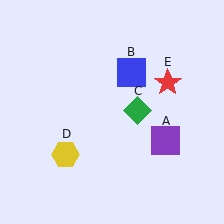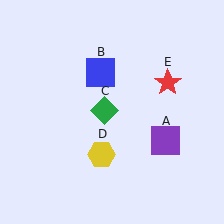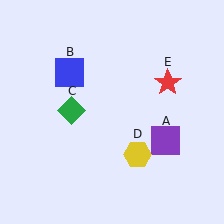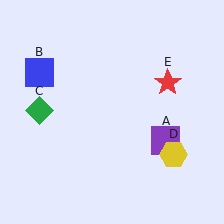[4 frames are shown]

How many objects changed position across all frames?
3 objects changed position: blue square (object B), green diamond (object C), yellow hexagon (object D).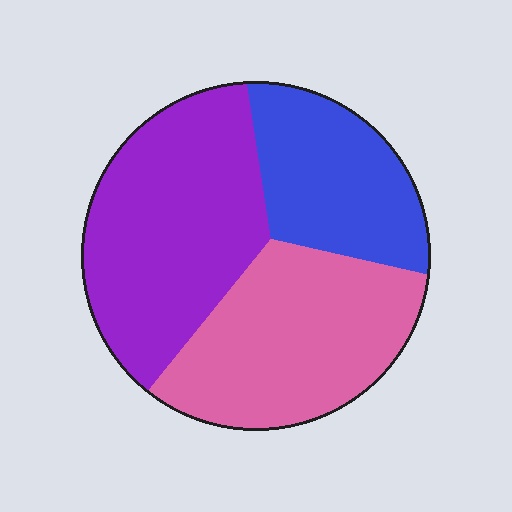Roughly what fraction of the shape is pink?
Pink takes up about three eighths (3/8) of the shape.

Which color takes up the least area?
Blue, at roughly 25%.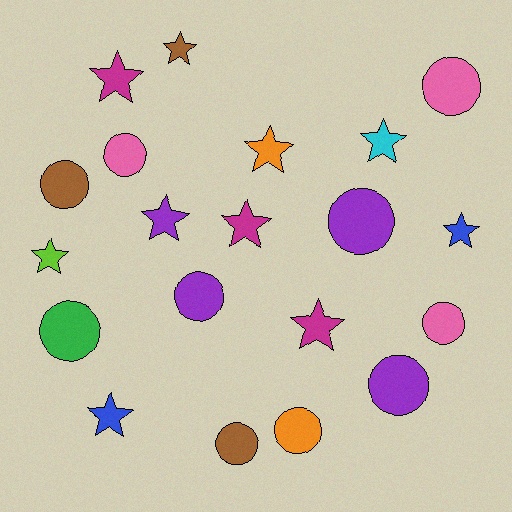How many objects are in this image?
There are 20 objects.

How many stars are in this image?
There are 10 stars.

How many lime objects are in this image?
There is 1 lime object.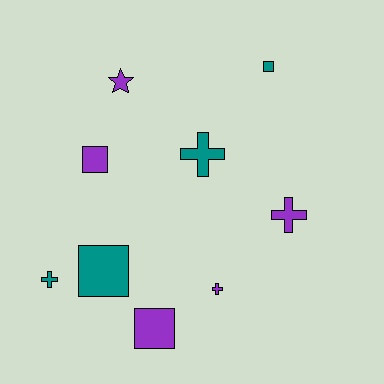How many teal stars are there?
There are no teal stars.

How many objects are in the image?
There are 9 objects.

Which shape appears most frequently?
Square, with 4 objects.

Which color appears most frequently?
Purple, with 5 objects.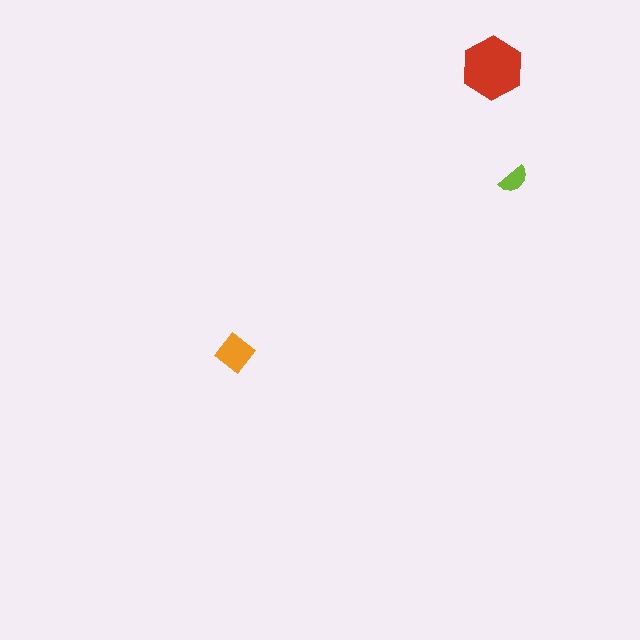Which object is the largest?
The red hexagon.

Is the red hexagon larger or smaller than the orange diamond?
Larger.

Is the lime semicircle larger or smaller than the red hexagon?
Smaller.